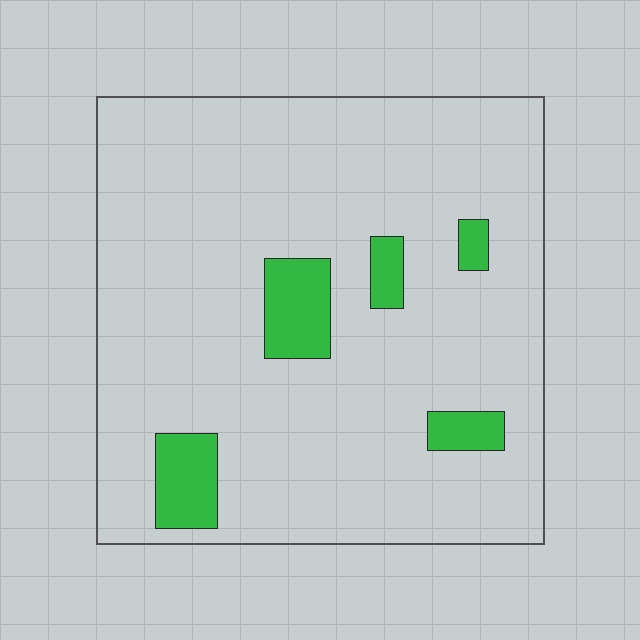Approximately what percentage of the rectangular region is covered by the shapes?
Approximately 10%.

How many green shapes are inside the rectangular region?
5.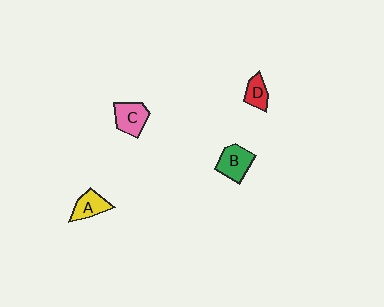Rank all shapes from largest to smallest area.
From largest to smallest: B (green), C (pink), A (yellow), D (red).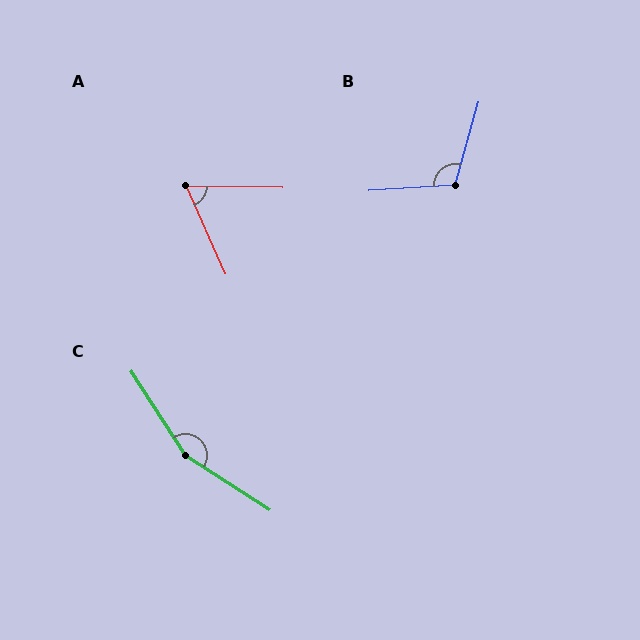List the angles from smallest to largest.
A (65°), B (109°), C (156°).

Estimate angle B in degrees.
Approximately 109 degrees.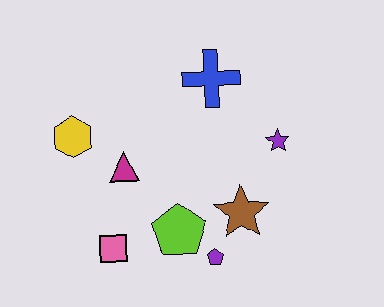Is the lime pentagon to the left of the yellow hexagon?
No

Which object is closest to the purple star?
The brown star is closest to the purple star.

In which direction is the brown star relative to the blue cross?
The brown star is below the blue cross.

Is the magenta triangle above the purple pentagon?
Yes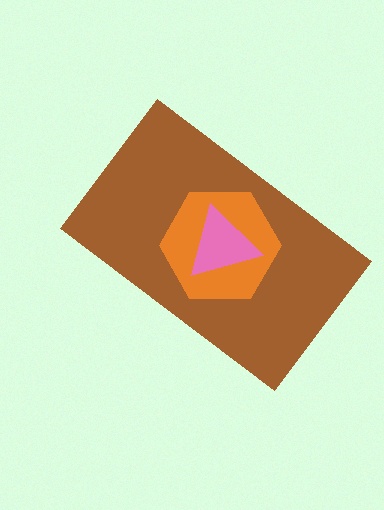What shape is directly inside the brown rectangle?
The orange hexagon.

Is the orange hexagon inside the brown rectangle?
Yes.